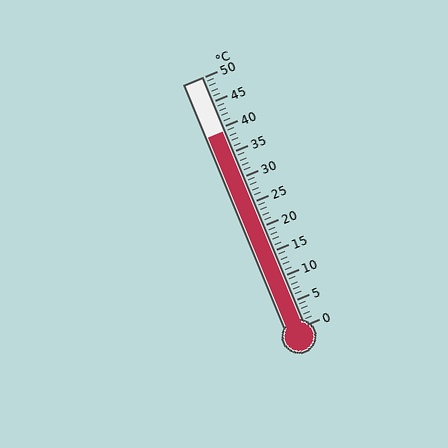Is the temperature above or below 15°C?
The temperature is above 15°C.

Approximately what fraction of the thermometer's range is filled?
The thermometer is filled to approximately 80% of its range.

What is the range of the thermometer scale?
The thermometer scale ranges from 0°C to 50°C.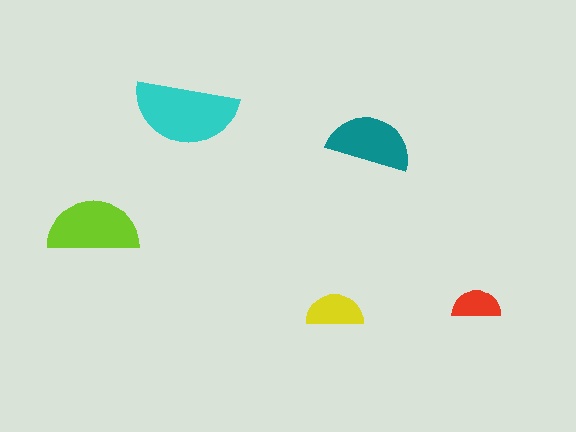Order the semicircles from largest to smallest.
the cyan one, the lime one, the teal one, the yellow one, the red one.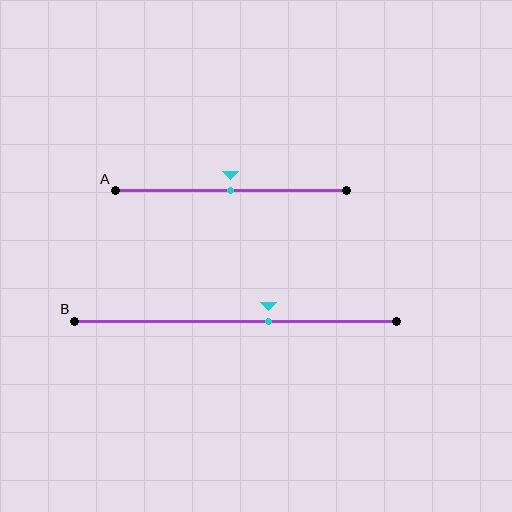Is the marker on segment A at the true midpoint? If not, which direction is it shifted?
Yes, the marker on segment A is at the true midpoint.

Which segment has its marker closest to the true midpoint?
Segment A has its marker closest to the true midpoint.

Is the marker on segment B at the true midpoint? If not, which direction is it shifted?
No, the marker on segment B is shifted to the right by about 10% of the segment length.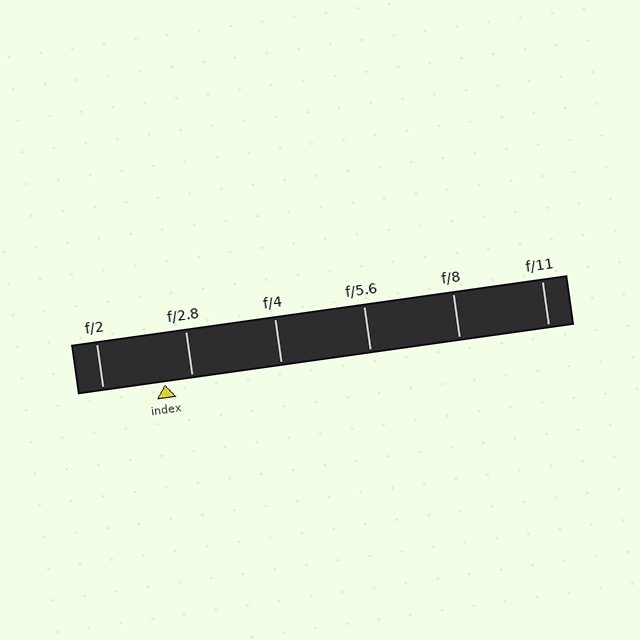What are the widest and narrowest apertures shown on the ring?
The widest aperture shown is f/2 and the narrowest is f/11.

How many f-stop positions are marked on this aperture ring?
There are 6 f-stop positions marked.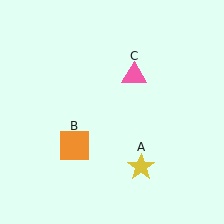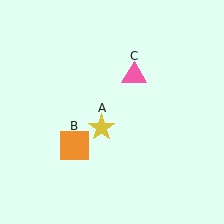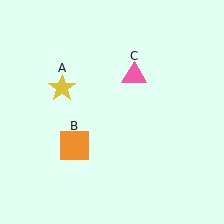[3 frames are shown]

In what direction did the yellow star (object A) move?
The yellow star (object A) moved up and to the left.